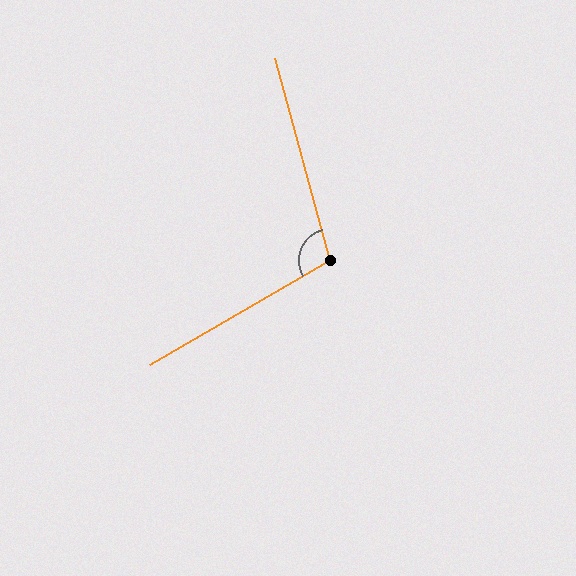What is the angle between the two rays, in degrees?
Approximately 105 degrees.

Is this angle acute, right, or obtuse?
It is obtuse.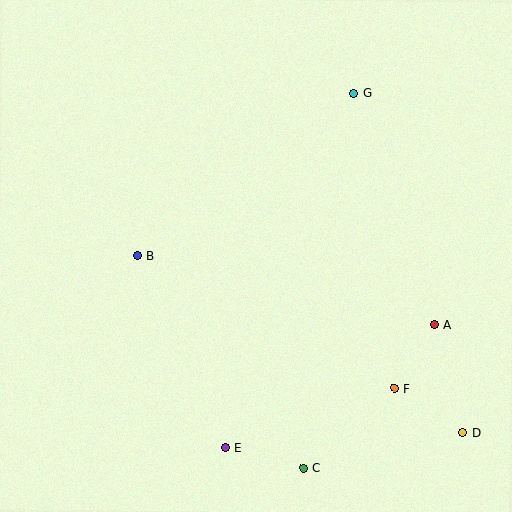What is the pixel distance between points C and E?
The distance between C and E is 80 pixels.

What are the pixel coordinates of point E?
Point E is at (225, 447).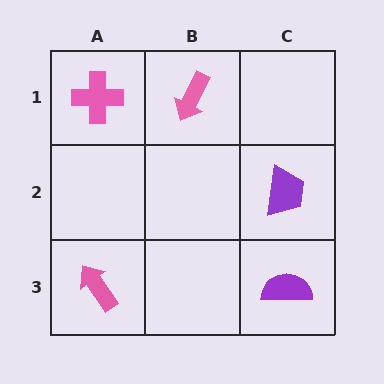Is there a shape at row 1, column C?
No, that cell is empty.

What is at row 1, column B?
A pink arrow.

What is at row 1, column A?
A pink cross.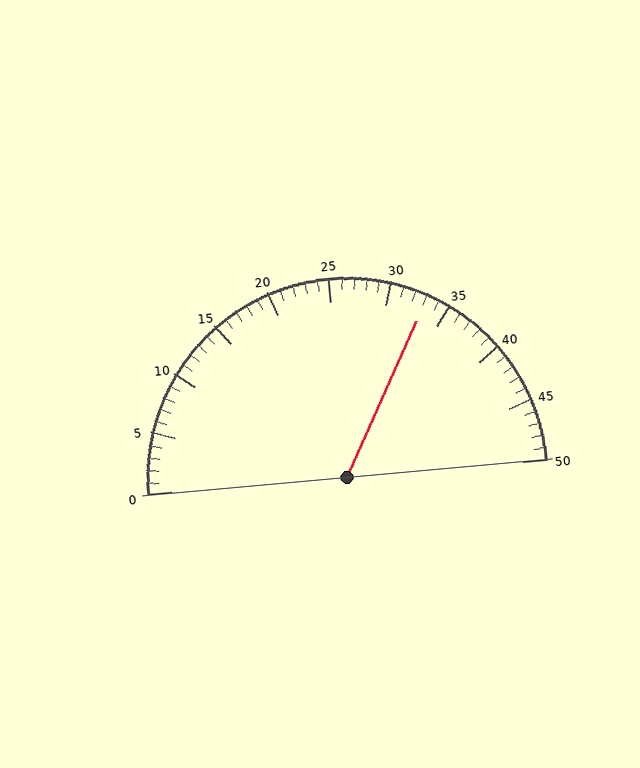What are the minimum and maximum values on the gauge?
The gauge ranges from 0 to 50.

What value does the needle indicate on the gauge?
The needle indicates approximately 33.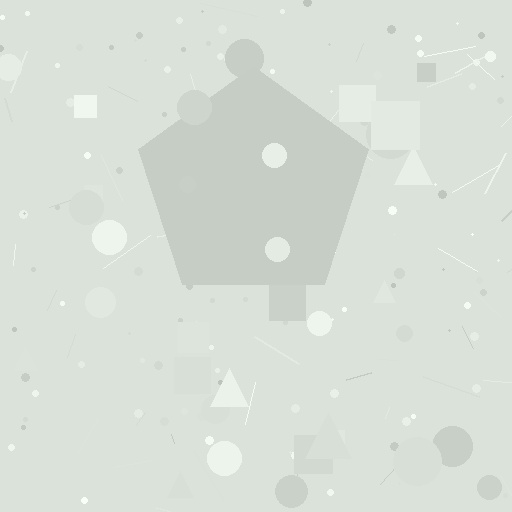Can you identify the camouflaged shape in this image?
The camouflaged shape is a pentagon.